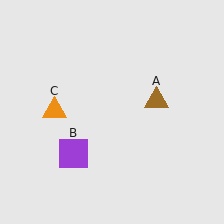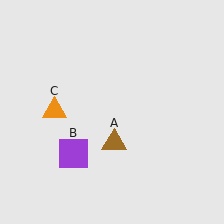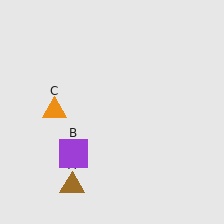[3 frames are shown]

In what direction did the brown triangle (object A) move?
The brown triangle (object A) moved down and to the left.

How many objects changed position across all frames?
1 object changed position: brown triangle (object A).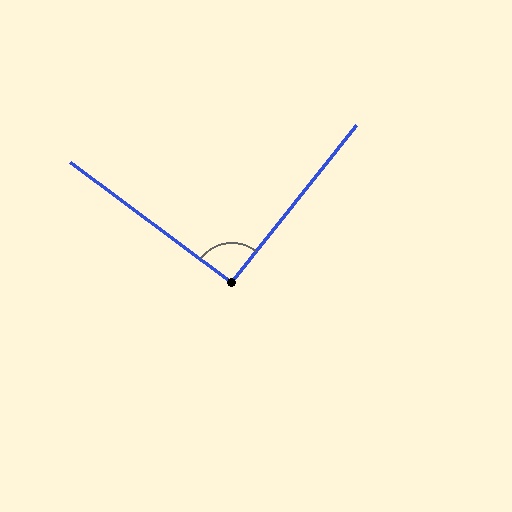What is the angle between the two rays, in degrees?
Approximately 92 degrees.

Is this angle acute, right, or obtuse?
It is approximately a right angle.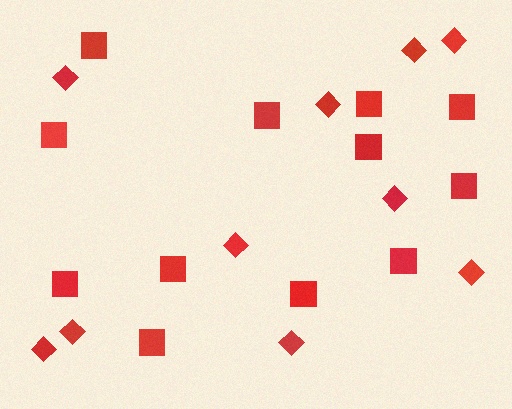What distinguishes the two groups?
There are 2 groups: one group of diamonds (10) and one group of squares (12).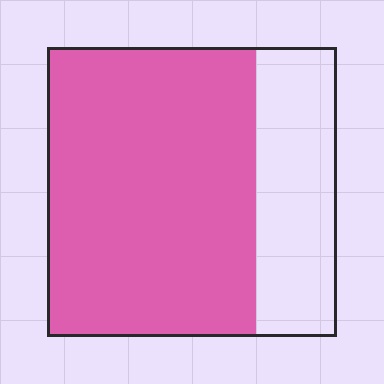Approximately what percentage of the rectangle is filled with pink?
Approximately 70%.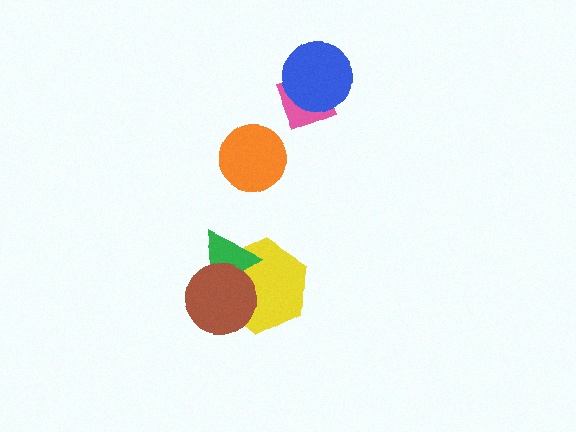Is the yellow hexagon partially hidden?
Yes, it is partially covered by another shape.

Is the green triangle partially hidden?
Yes, it is partially covered by another shape.